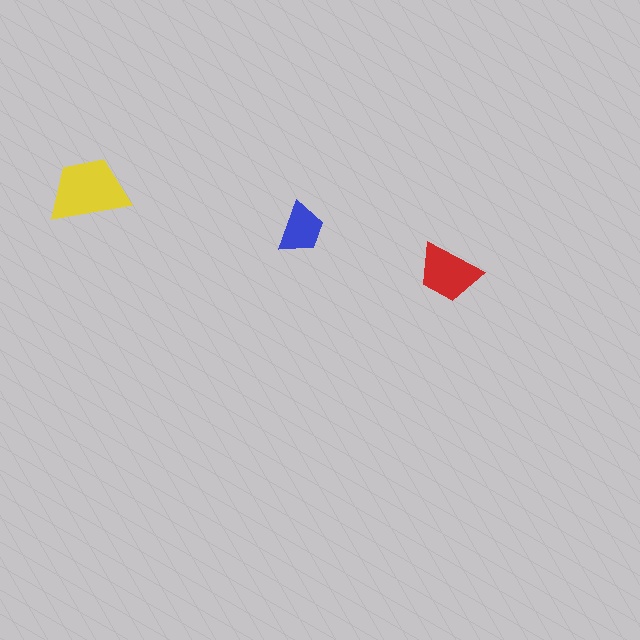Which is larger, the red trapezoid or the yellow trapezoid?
The yellow one.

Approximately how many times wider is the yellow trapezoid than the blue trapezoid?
About 1.5 times wider.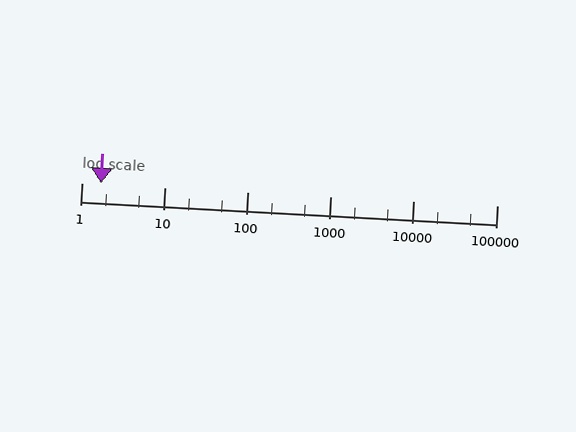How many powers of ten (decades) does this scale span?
The scale spans 5 decades, from 1 to 100000.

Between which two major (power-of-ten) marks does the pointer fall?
The pointer is between 1 and 10.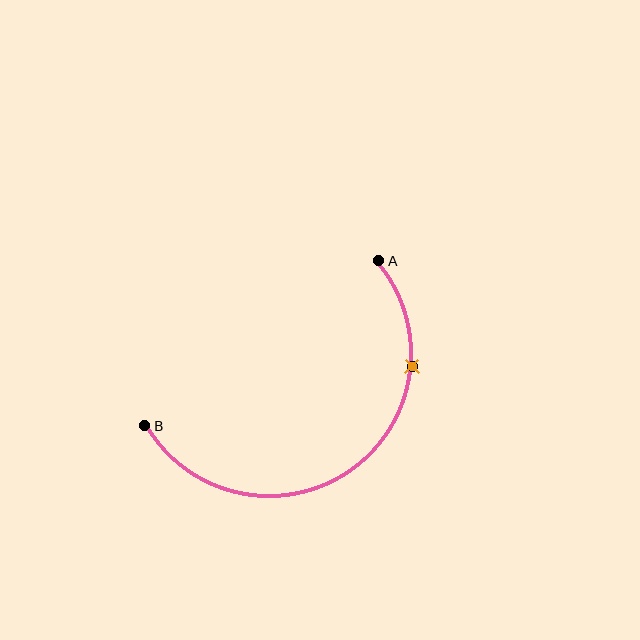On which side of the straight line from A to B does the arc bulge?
The arc bulges below and to the right of the straight line connecting A and B.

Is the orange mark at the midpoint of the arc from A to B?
No. The orange mark lies on the arc but is closer to endpoint A. The arc midpoint would be at the point on the curve equidistant along the arc from both A and B.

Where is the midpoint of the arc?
The arc midpoint is the point on the curve farthest from the straight line joining A and B. It sits below and to the right of that line.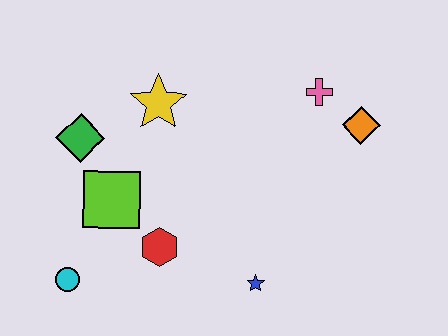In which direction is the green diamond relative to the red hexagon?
The green diamond is above the red hexagon.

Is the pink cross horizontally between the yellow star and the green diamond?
No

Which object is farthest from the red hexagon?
The orange diamond is farthest from the red hexagon.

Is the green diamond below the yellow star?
Yes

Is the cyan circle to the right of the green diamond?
No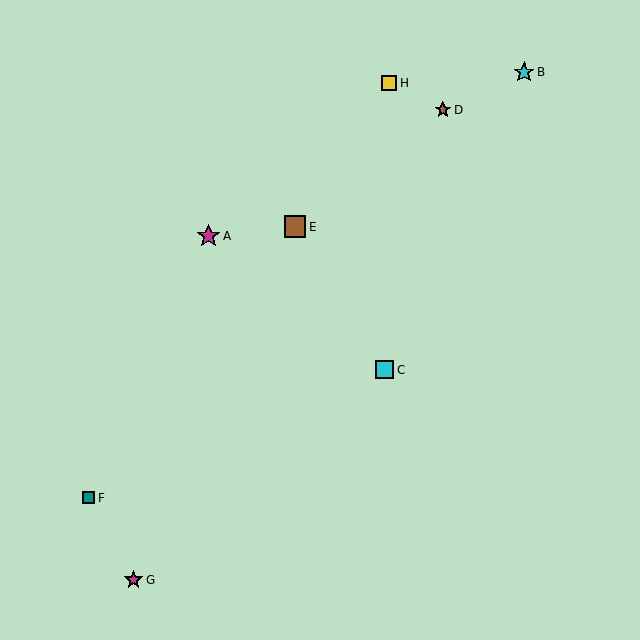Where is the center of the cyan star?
The center of the cyan star is at (524, 72).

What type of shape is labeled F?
Shape F is a teal square.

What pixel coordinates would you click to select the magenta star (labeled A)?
Click at (209, 236) to select the magenta star A.